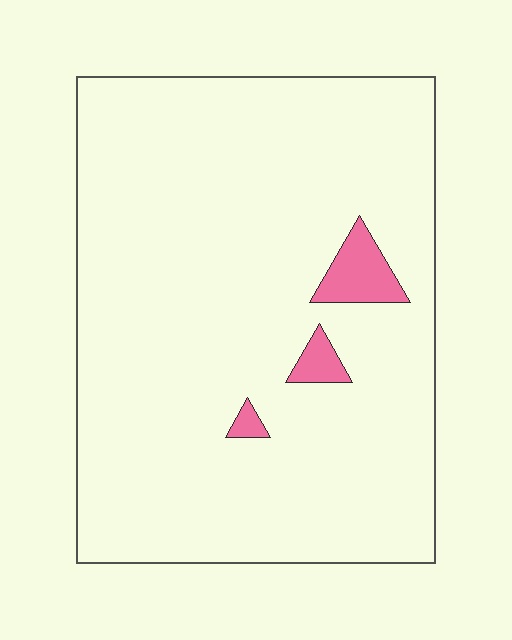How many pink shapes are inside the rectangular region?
3.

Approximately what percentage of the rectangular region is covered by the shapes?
Approximately 5%.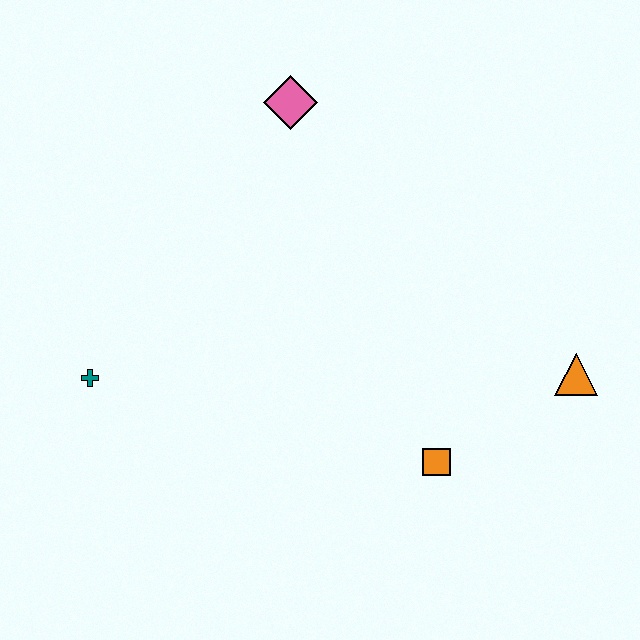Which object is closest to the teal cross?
The pink diamond is closest to the teal cross.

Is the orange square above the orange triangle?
No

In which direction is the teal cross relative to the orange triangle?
The teal cross is to the left of the orange triangle.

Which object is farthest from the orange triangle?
The teal cross is farthest from the orange triangle.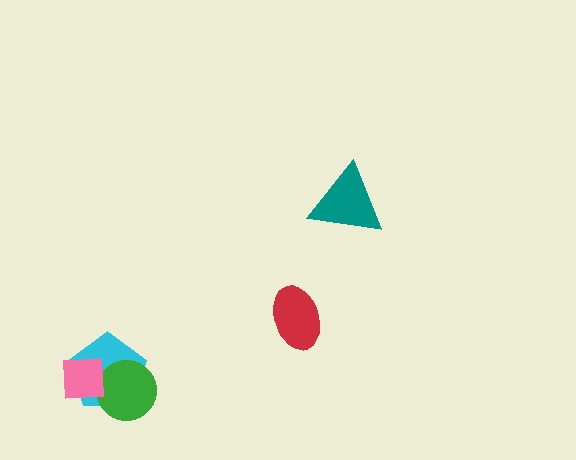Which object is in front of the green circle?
The pink square is in front of the green circle.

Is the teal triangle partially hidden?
No, no other shape covers it.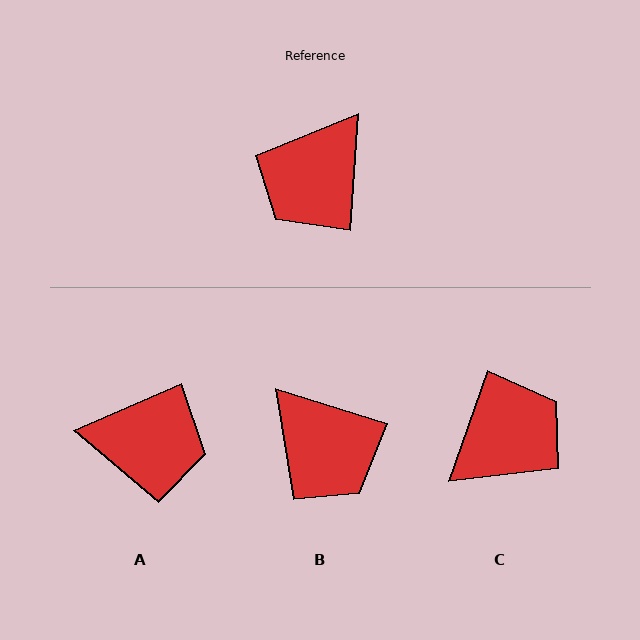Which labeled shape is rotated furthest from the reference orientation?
C, about 164 degrees away.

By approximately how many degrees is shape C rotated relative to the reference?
Approximately 164 degrees counter-clockwise.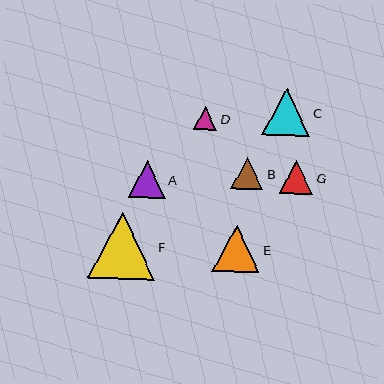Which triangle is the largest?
Triangle F is the largest with a size of approximately 67 pixels.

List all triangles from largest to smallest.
From largest to smallest: F, C, E, A, G, B, D.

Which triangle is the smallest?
Triangle D is the smallest with a size of approximately 23 pixels.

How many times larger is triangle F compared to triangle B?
Triangle F is approximately 2.1 times the size of triangle B.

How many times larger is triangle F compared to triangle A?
Triangle F is approximately 1.8 times the size of triangle A.